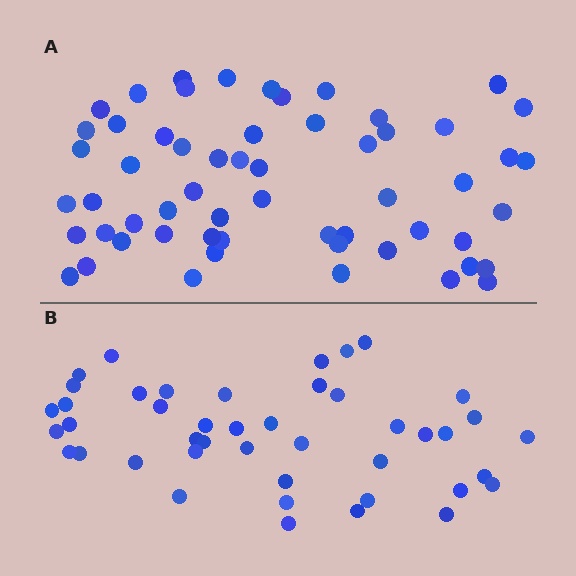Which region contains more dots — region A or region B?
Region A (the top region) has more dots.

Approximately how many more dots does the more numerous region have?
Region A has approximately 15 more dots than region B.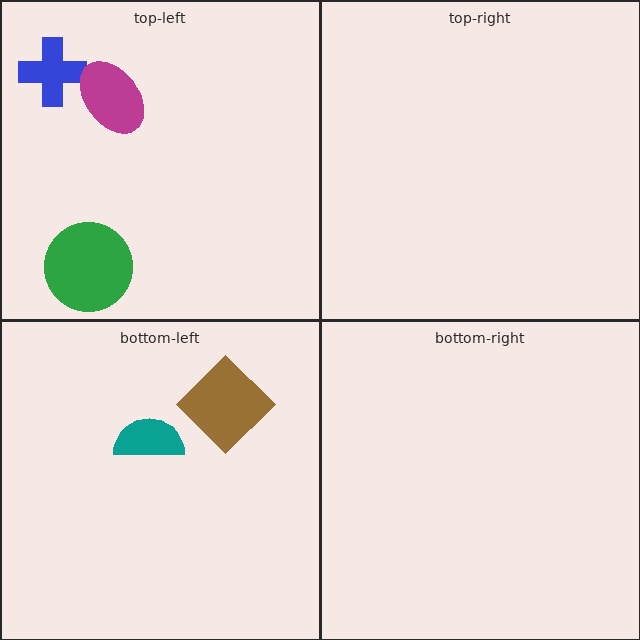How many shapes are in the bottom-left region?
2.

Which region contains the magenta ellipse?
The top-left region.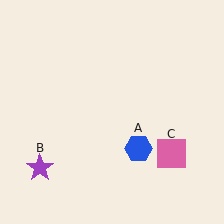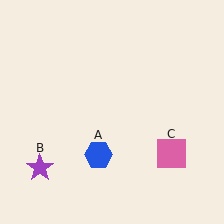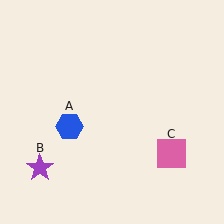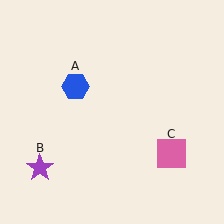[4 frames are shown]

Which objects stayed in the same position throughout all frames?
Purple star (object B) and pink square (object C) remained stationary.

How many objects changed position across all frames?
1 object changed position: blue hexagon (object A).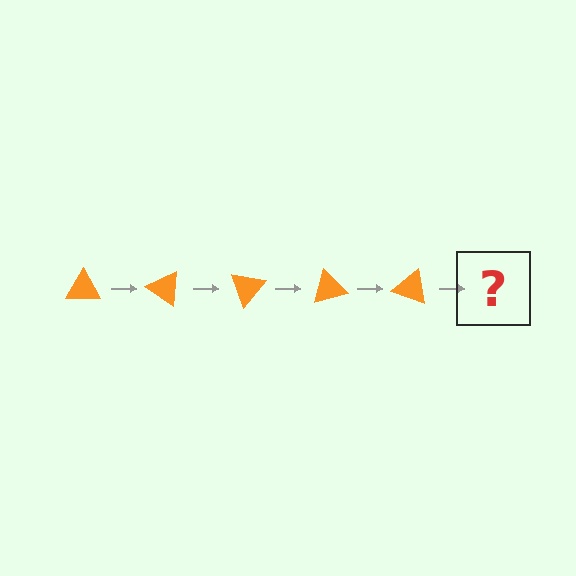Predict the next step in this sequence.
The next step is an orange triangle rotated 175 degrees.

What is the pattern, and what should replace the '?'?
The pattern is that the triangle rotates 35 degrees each step. The '?' should be an orange triangle rotated 175 degrees.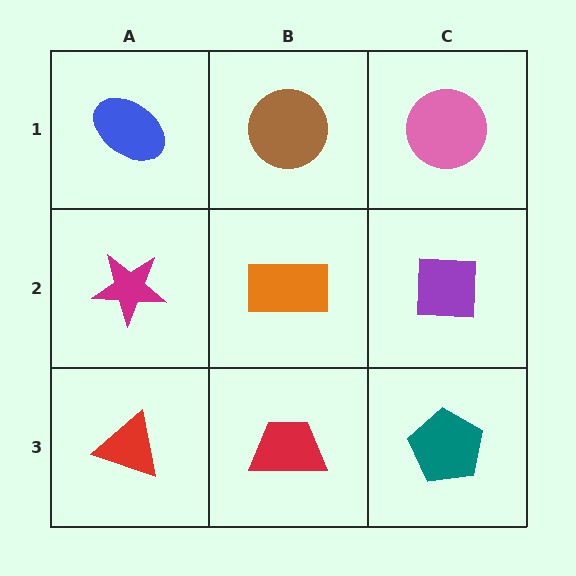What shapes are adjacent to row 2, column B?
A brown circle (row 1, column B), a red trapezoid (row 3, column B), a magenta star (row 2, column A), a purple square (row 2, column C).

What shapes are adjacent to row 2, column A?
A blue ellipse (row 1, column A), a red triangle (row 3, column A), an orange rectangle (row 2, column B).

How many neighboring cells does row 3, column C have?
2.